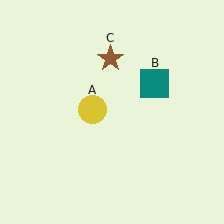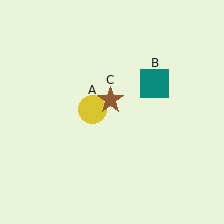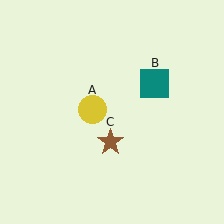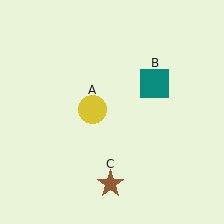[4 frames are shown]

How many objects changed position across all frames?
1 object changed position: brown star (object C).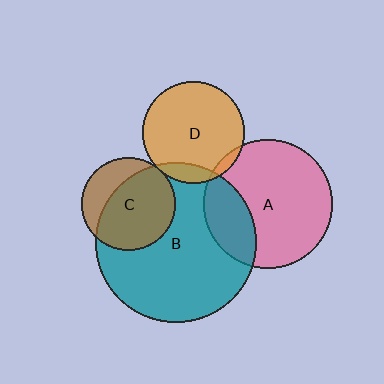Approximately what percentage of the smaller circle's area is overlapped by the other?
Approximately 10%.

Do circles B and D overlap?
Yes.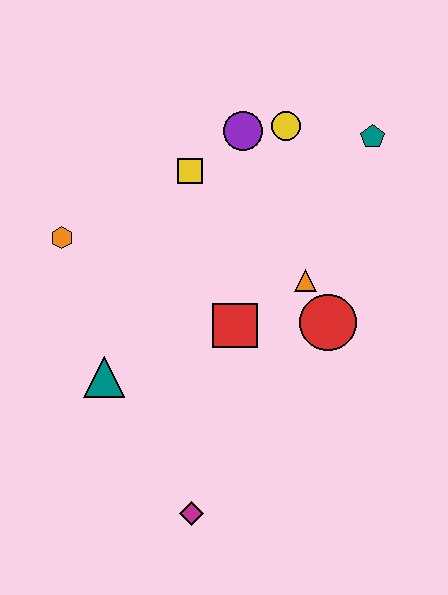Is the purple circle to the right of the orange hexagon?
Yes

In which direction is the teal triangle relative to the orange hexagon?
The teal triangle is below the orange hexagon.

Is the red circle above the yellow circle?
No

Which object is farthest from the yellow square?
The magenta diamond is farthest from the yellow square.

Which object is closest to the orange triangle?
The red circle is closest to the orange triangle.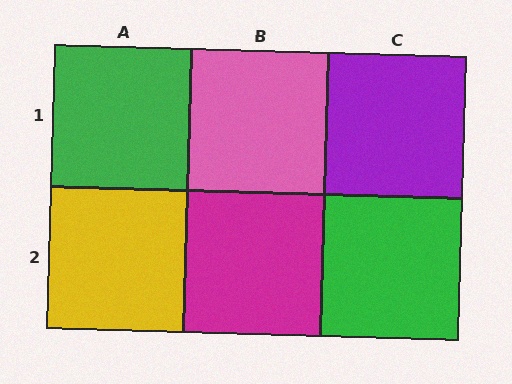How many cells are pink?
1 cell is pink.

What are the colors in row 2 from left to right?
Yellow, magenta, green.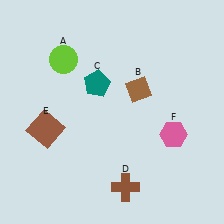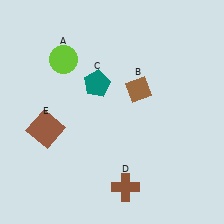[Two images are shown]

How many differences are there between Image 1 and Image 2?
There is 1 difference between the two images.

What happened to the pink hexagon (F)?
The pink hexagon (F) was removed in Image 2. It was in the bottom-right area of Image 1.